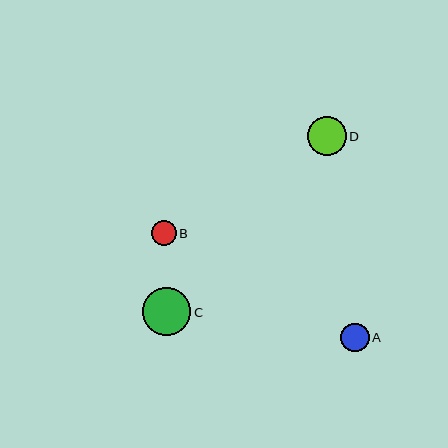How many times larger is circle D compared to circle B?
Circle D is approximately 1.5 times the size of circle B.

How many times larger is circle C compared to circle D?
Circle C is approximately 1.2 times the size of circle D.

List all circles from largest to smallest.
From largest to smallest: C, D, A, B.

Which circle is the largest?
Circle C is the largest with a size of approximately 48 pixels.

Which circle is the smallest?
Circle B is the smallest with a size of approximately 25 pixels.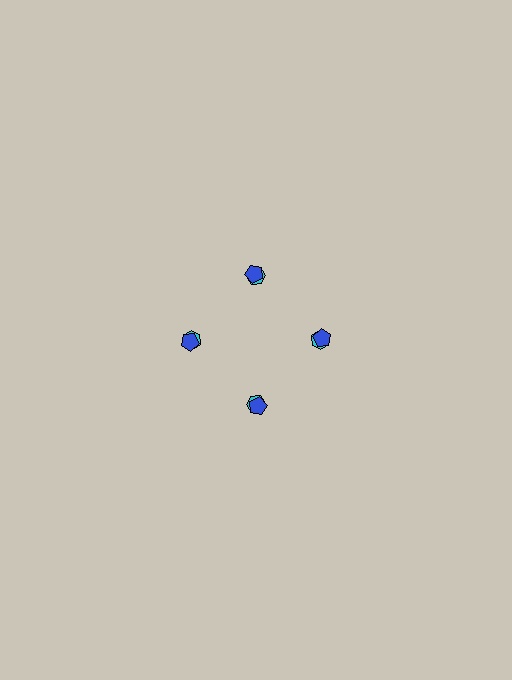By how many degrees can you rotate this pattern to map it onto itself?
The pattern maps onto itself every 90 degrees of rotation.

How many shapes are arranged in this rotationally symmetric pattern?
There are 8 shapes, arranged in 4 groups of 2.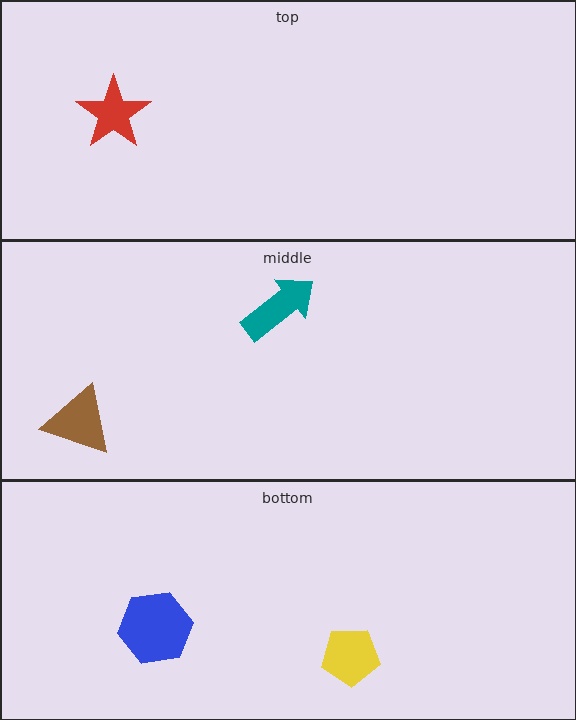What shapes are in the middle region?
The teal arrow, the brown triangle.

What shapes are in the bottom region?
The blue hexagon, the yellow pentagon.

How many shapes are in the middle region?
2.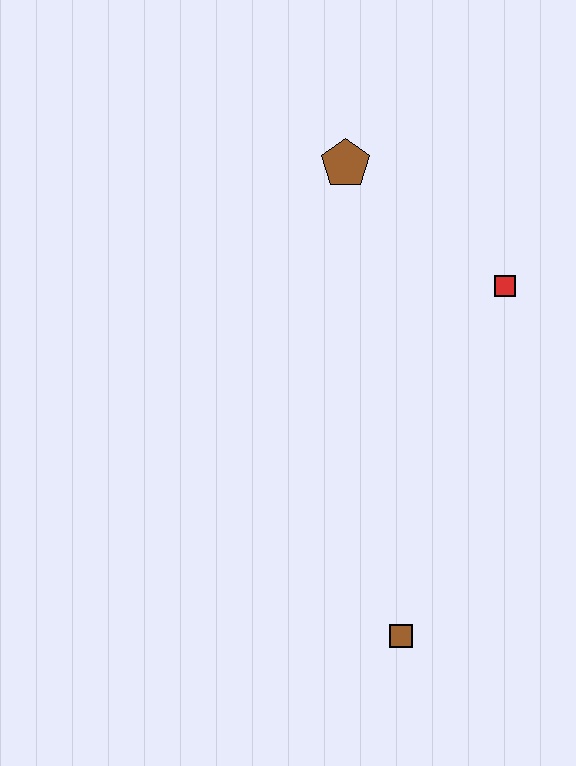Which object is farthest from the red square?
The brown square is farthest from the red square.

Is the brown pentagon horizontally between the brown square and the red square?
No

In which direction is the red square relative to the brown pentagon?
The red square is to the right of the brown pentagon.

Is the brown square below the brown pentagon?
Yes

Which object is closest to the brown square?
The red square is closest to the brown square.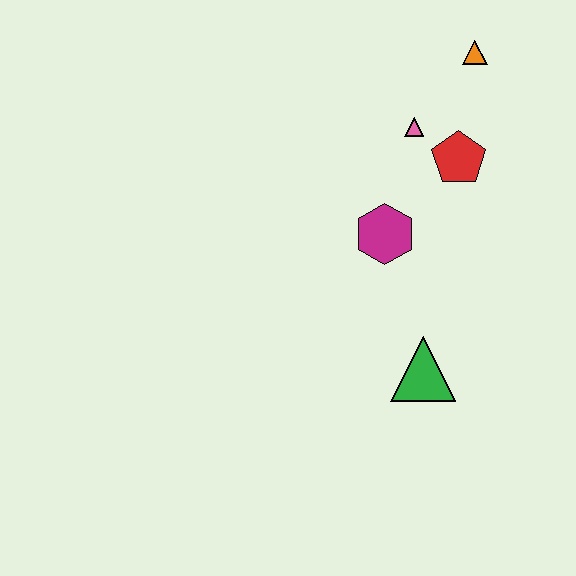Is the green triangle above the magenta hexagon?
No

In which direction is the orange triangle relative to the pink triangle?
The orange triangle is above the pink triangle.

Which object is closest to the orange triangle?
The pink triangle is closest to the orange triangle.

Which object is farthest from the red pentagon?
The green triangle is farthest from the red pentagon.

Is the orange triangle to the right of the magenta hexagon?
Yes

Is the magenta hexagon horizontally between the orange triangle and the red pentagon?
No